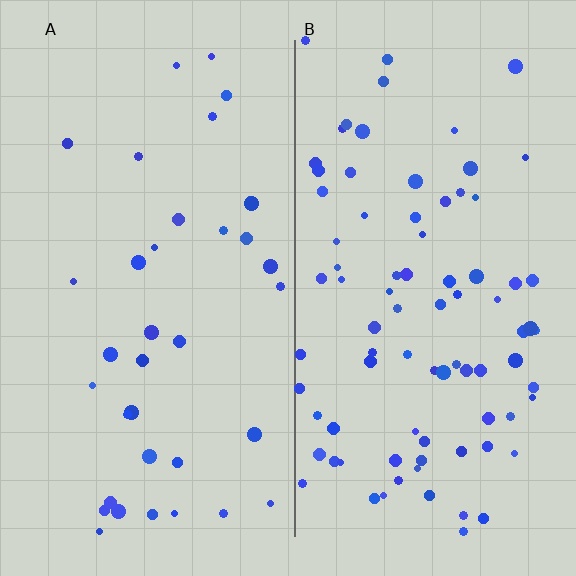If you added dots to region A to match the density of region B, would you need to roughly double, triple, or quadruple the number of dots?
Approximately double.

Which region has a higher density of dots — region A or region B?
B (the right).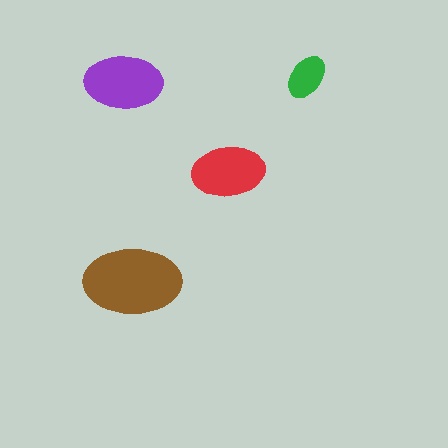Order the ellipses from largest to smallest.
the brown one, the purple one, the red one, the green one.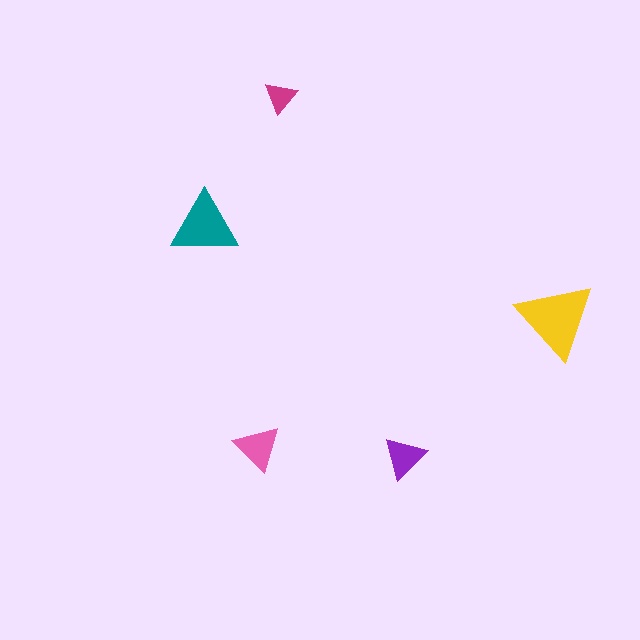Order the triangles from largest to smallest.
the yellow one, the teal one, the pink one, the purple one, the magenta one.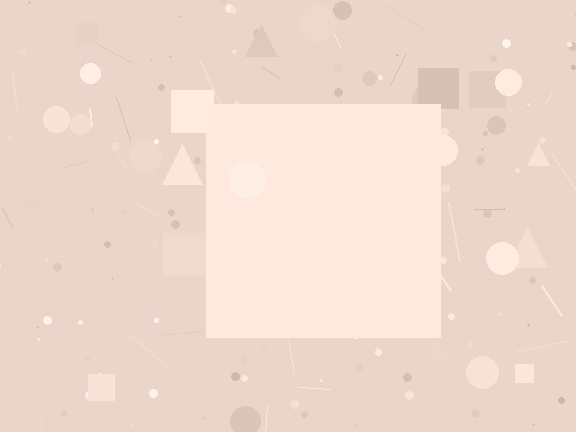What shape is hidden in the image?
A square is hidden in the image.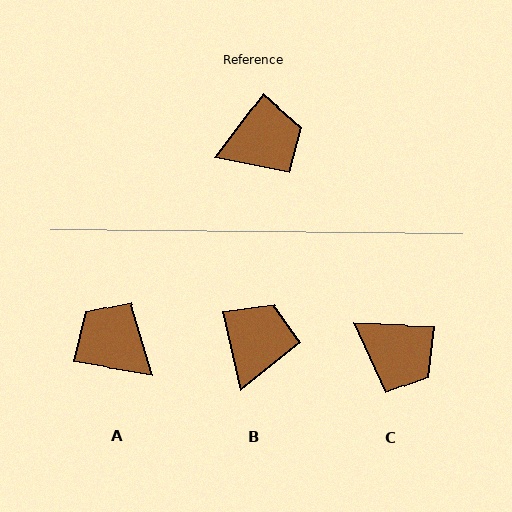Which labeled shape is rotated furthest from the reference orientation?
A, about 118 degrees away.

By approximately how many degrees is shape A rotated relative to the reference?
Approximately 118 degrees counter-clockwise.